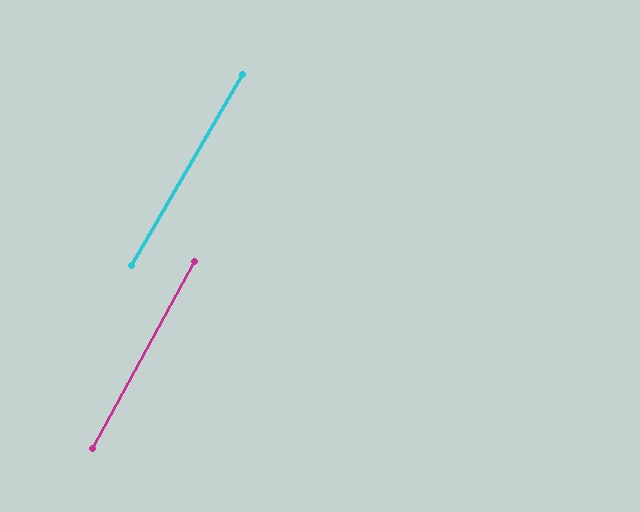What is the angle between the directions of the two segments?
Approximately 2 degrees.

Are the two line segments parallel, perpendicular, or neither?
Parallel — their directions differ by only 1.7°.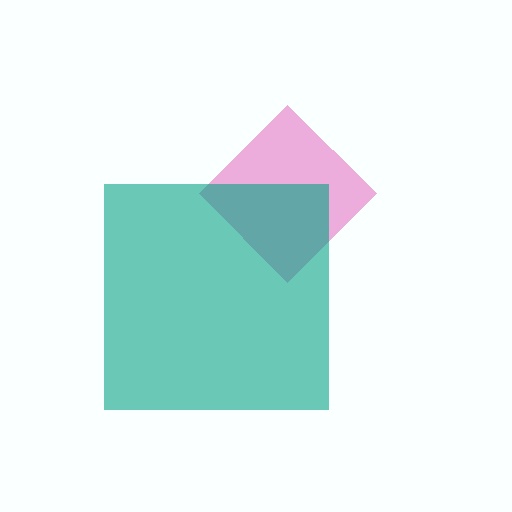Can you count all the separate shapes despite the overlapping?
Yes, there are 2 separate shapes.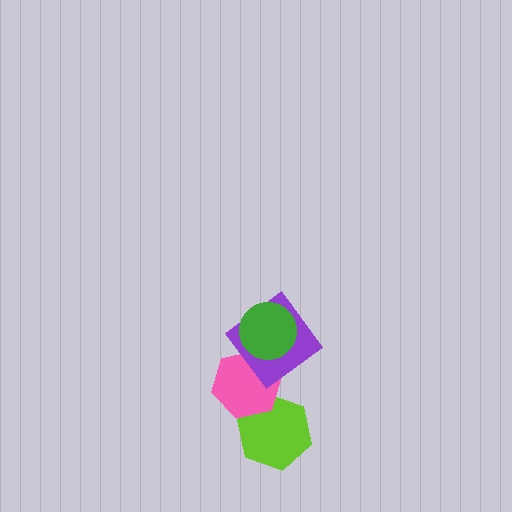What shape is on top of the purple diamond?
The green circle is on top of the purple diamond.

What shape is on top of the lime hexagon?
The pink hexagon is on top of the lime hexagon.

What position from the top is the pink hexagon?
The pink hexagon is 3rd from the top.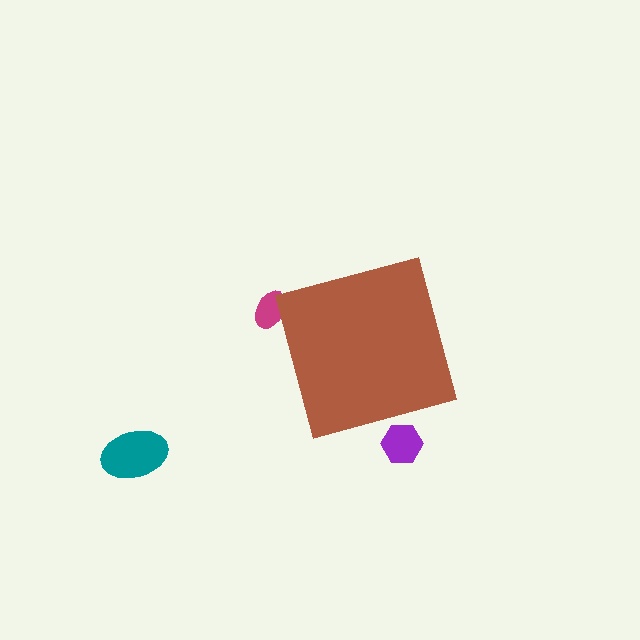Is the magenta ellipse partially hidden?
Yes, the magenta ellipse is partially hidden behind the brown square.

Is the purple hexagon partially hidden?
Yes, the purple hexagon is partially hidden behind the brown square.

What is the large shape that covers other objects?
A brown square.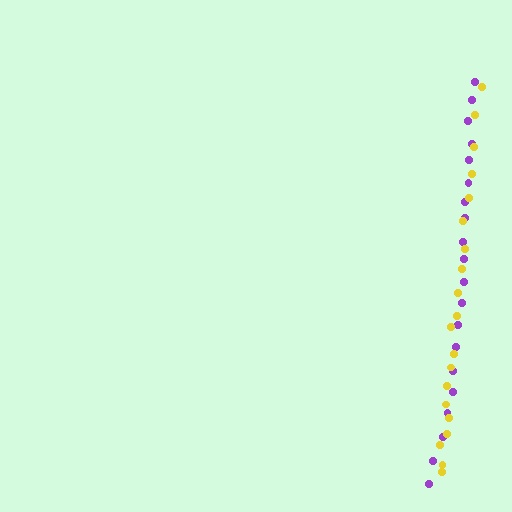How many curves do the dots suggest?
There are 2 distinct paths.